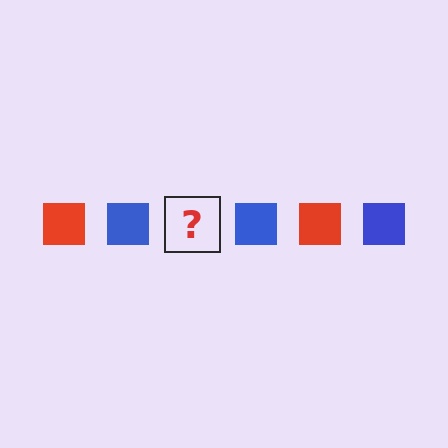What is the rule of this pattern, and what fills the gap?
The rule is that the pattern cycles through red, blue squares. The gap should be filled with a red square.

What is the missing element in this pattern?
The missing element is a red square.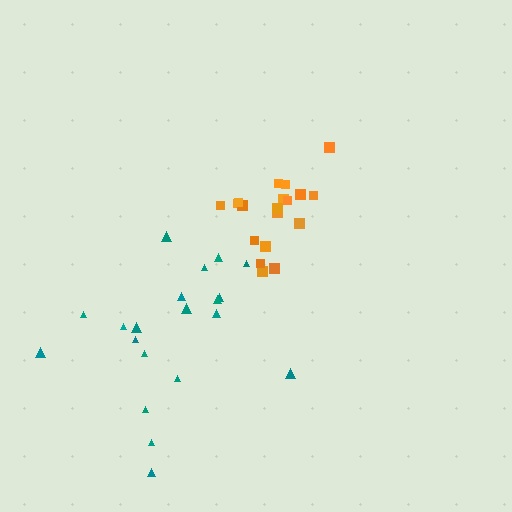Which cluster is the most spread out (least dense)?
Teal.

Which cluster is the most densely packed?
Orange.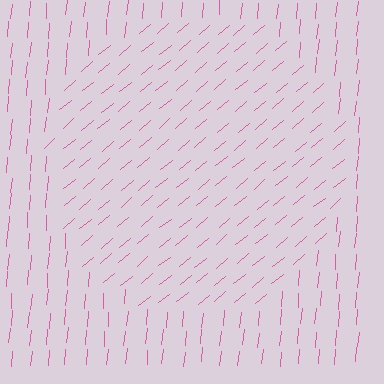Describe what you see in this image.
The image is filled with small pink line segments. A circle region in the image has lines oriented differently from the surrounding lines, creating a visible texture boundary.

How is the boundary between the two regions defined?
The boundary is defined purely by a change in line orientation (approximately 45 degrees difference). All lines are the same color and thickness.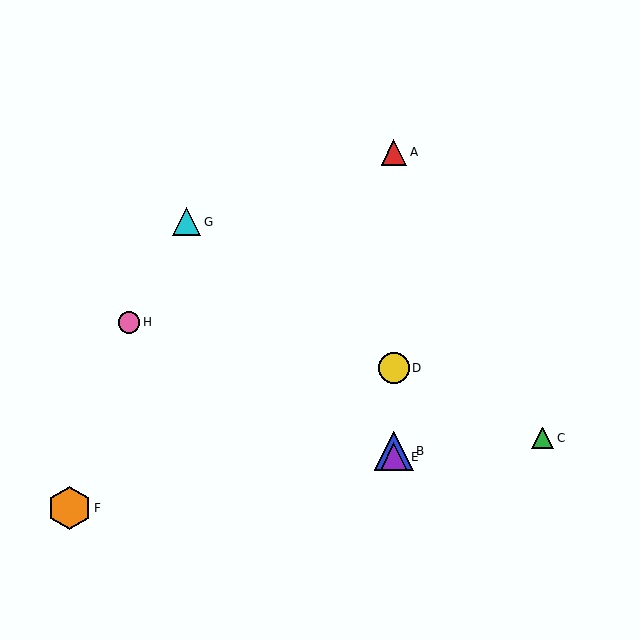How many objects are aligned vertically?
4 objects (A, B, D, E) are aligned vertically.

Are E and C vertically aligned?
No, E is at x≈394 and C is at x≈543.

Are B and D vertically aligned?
Yes, both are at x≈394.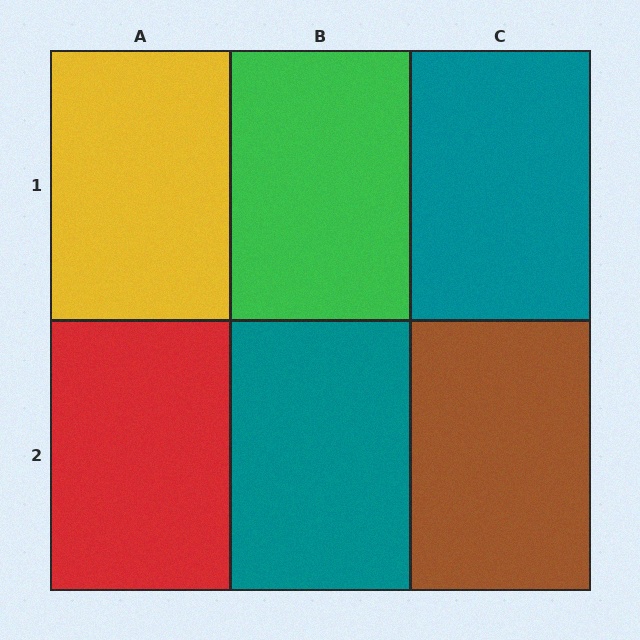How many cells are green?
1 cell is green.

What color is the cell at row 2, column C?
Brown.